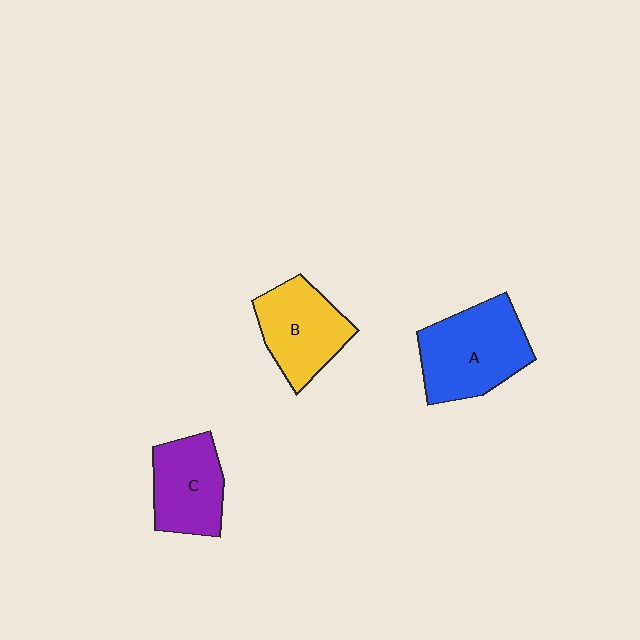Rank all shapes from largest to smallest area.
From largest to smallest: A (blue), B (yellow), C (purple).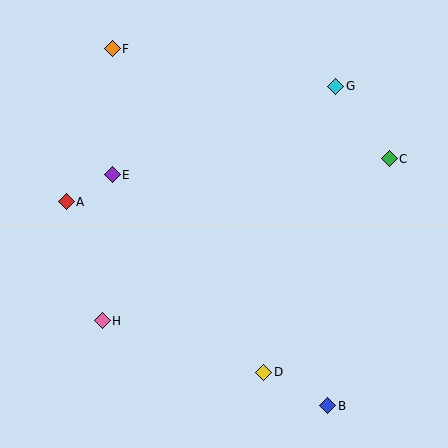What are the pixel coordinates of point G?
Point G is at (336, 86).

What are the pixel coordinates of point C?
Point C is at (389, 159).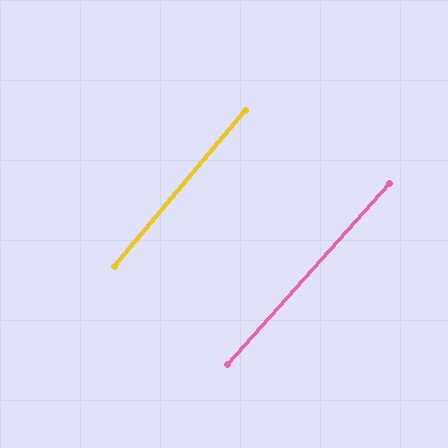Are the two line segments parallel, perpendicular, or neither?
Parallel — their directions differ by only 1.8°.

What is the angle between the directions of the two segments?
Approximately 2 degrees.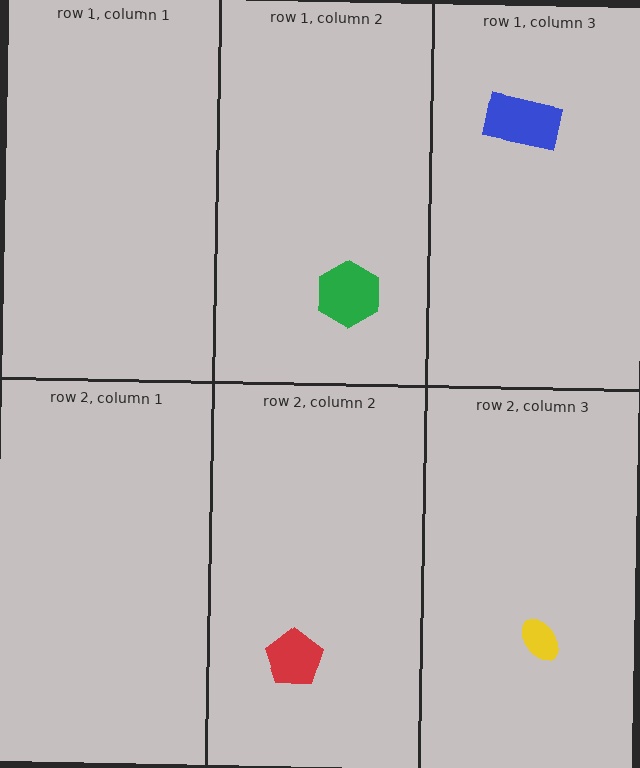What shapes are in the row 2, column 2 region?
The red pentagon.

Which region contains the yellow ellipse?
The row 2, column 3 region.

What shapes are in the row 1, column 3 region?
The blue rectangle.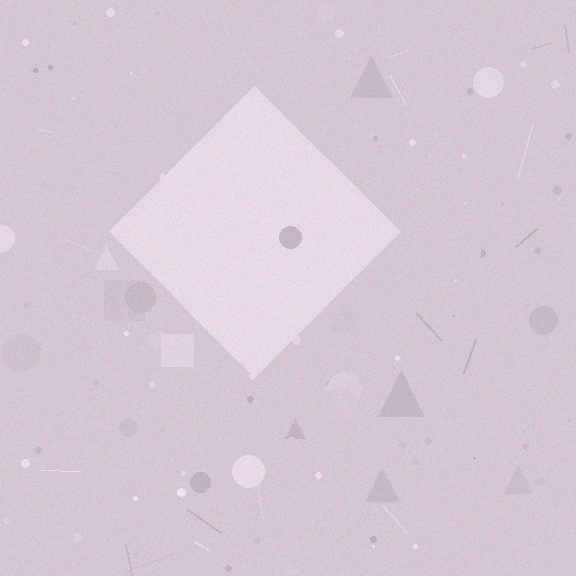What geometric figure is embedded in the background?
A diamond is embedded in the background.